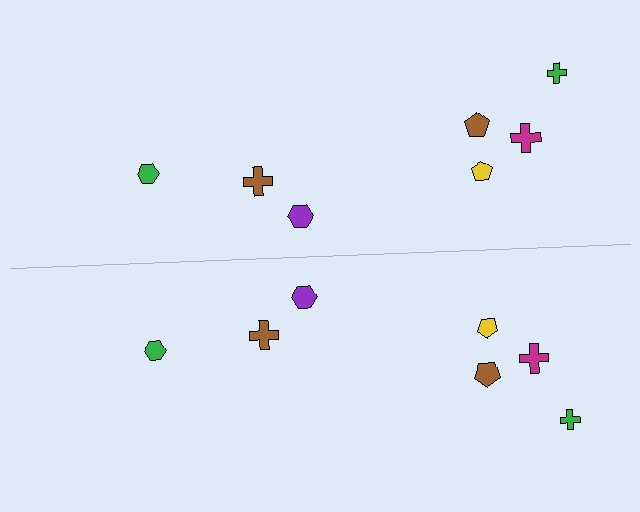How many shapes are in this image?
There are 14 shapes in this image.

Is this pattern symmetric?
Yes, this pattern has bilateral (reflection) symmetry.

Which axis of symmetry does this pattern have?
The pattern has a horizontal axis of symmetry running through the center of the image.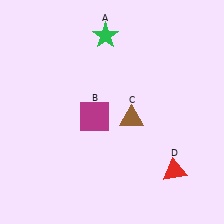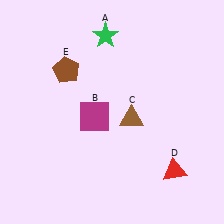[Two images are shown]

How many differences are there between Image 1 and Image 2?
There is 1 difference between the two images.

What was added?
A brown pentagon (E) was added in Image 2.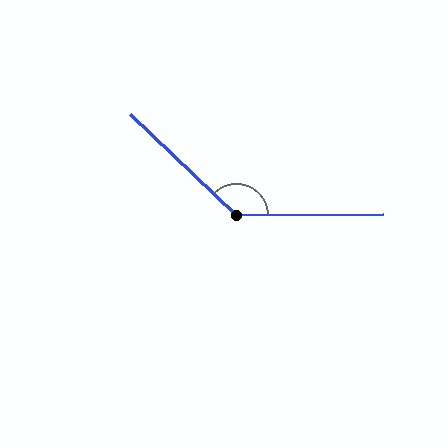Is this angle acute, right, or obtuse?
It is obtuse.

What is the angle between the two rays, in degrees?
Approximately 136 degrees.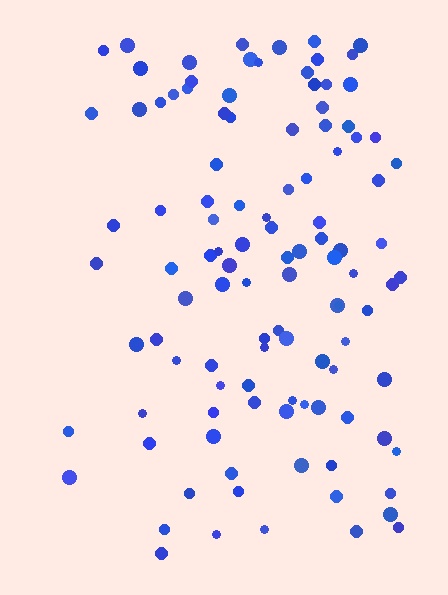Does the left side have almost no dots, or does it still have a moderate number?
Still a moderate number, just noticeably fewer than the right.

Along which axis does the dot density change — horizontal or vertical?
Horizontal.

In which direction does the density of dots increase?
From left to right, with the right side densest.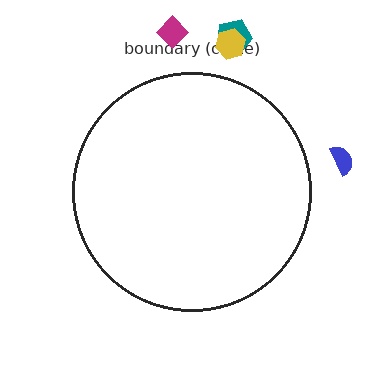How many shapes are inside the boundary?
0 inside, 4 outside.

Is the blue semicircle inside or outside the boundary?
Outside.